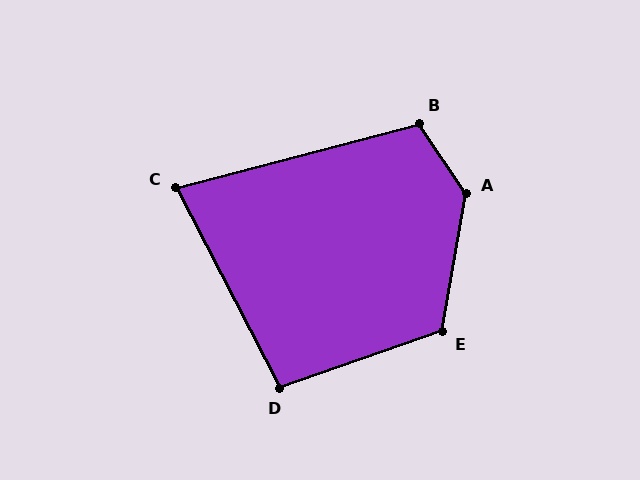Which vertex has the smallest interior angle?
C, at approximately 77 degrees.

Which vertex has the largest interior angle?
A, at approximately 137 degrees.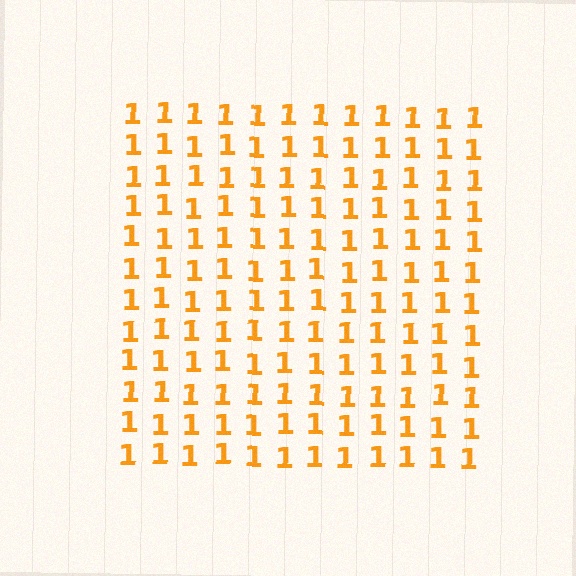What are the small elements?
The small elements are digit 1's.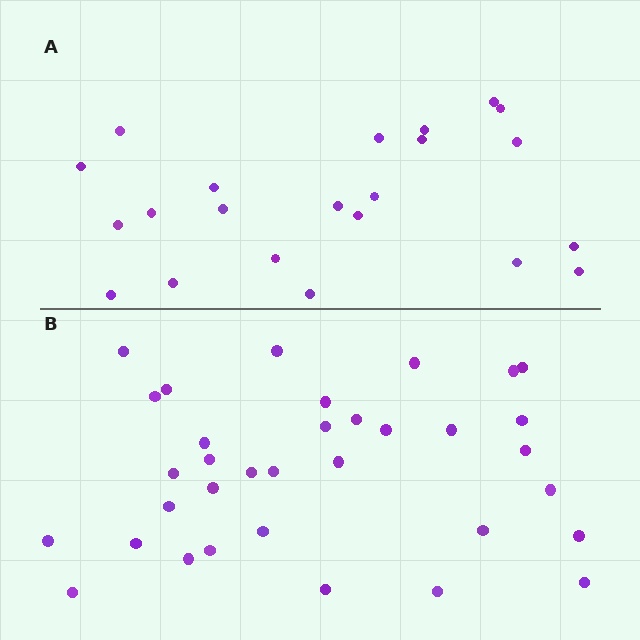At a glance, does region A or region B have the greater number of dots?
Region B (the bottom region) has more dots.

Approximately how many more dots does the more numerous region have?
Region B has roughly 12 or so more dots than region A.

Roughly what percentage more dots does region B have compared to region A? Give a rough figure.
About 55% more.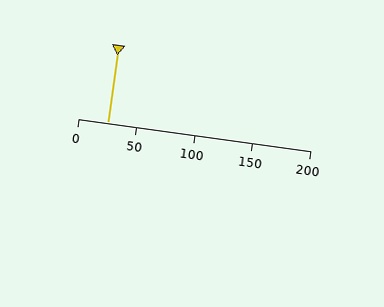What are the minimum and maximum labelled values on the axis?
The axis runs from 0 to 200.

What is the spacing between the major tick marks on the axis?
The major ticks are spaced 50 apart.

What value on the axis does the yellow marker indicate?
The marker indicates approximately 25.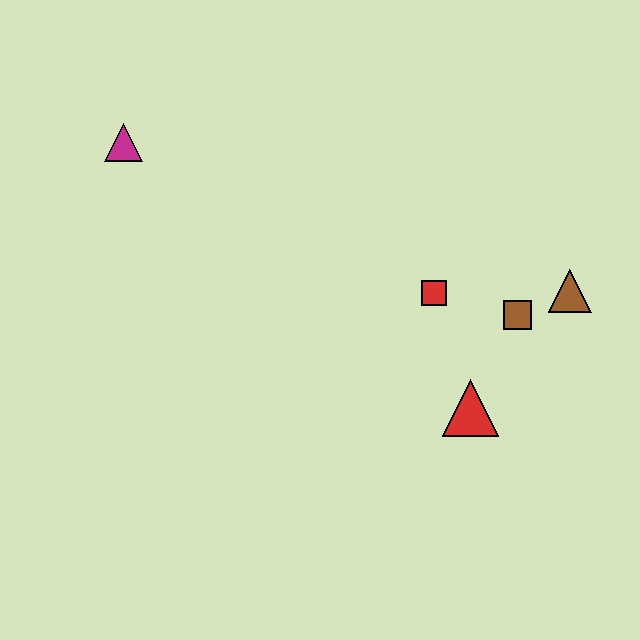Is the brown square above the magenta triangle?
No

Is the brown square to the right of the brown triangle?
No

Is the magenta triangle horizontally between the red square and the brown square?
No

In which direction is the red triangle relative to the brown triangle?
The red triangle is below the brown triangle.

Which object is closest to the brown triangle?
The brown square is closest to the brown triangle.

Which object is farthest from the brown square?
The magenta triangle is farthest from the brown square.